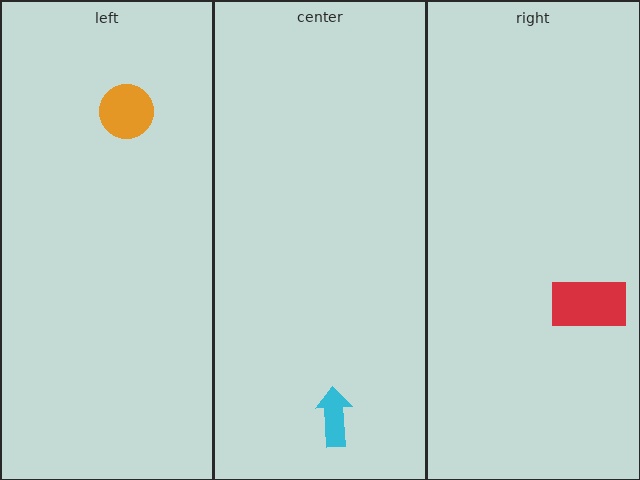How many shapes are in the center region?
1.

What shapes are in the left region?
The orange circle.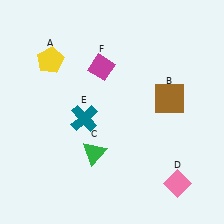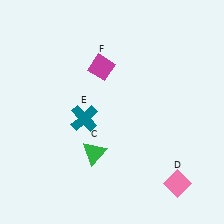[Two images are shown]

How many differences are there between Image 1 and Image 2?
There are 2 differences between the two images.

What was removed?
The yellow pentagon (A), the brown square (B) were removed in Image 2.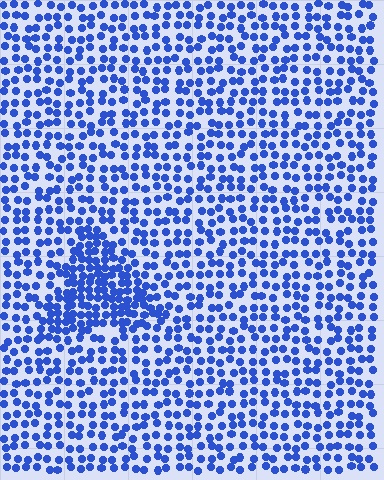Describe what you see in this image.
The image contains small blue elements arranged at two different densities. A triangle-shaped region is visible where the elements are more densely packed than the surrounding area.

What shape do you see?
I see a triangle.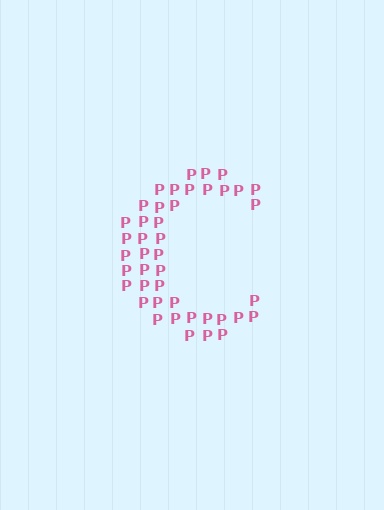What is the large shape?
The large shape is the letter C.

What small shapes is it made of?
It is made of small letter P's.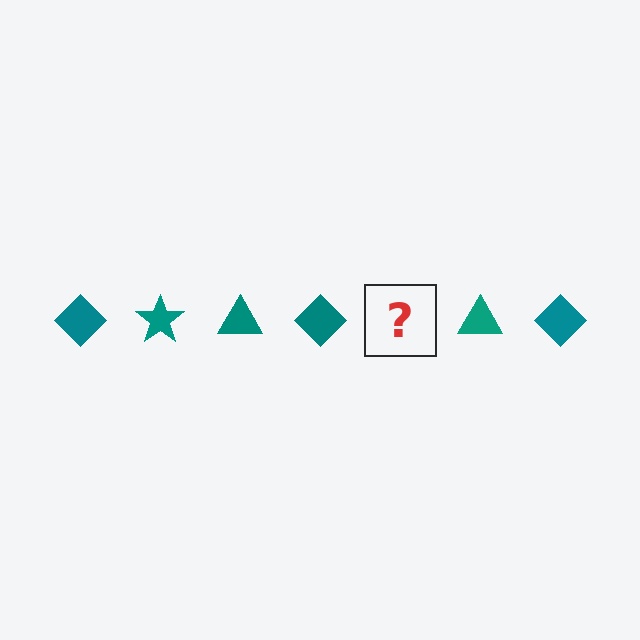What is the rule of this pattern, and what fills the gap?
The rule is that the pattern cycles through diamond, star, triangle shapes in teal. The gap should be filled with a teal star.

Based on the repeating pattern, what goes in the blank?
The blank should be a teal star.